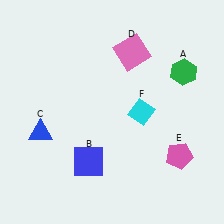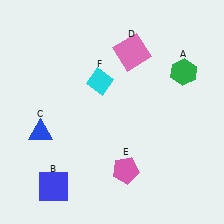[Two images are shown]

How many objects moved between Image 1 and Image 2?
3 objects moved between the two images.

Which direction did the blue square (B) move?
The blue square (B) moved left.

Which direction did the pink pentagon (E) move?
The pink pentagon (E) moved left.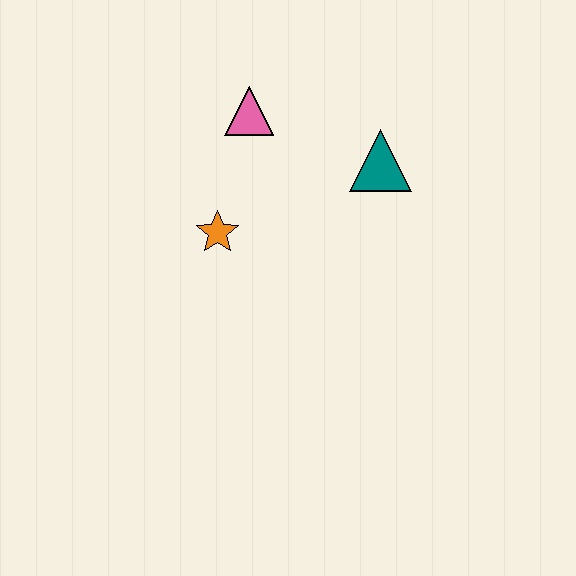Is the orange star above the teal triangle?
No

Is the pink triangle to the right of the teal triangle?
No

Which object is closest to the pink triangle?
The orange star is closest to the pink triangle.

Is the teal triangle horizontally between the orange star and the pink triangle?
No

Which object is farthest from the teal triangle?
The orange star is farthest from the teal triangle.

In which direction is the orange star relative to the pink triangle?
The orange star is below the pink triangle.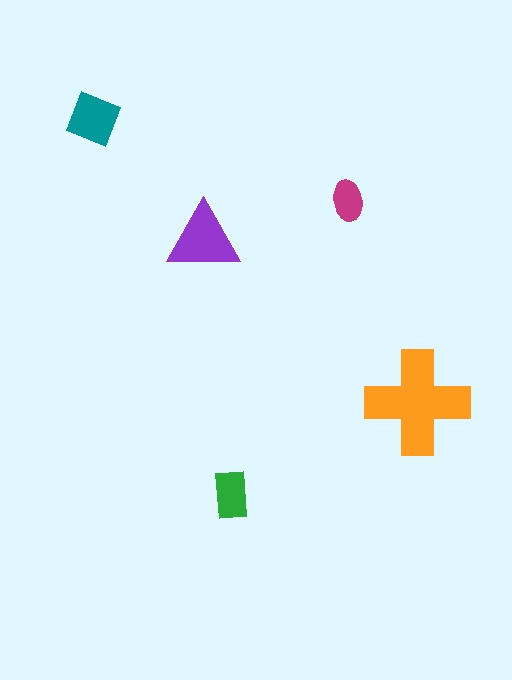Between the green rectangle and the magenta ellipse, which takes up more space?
The green rectangle.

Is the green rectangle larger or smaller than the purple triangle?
Smaller.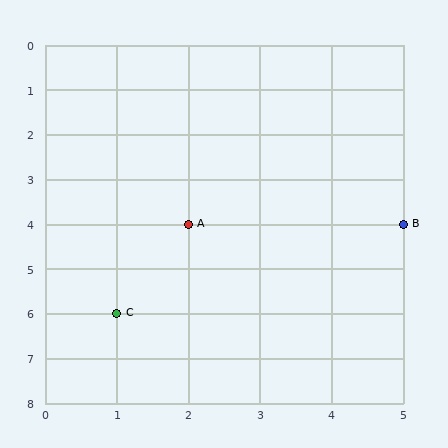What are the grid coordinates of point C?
Point C is at grid coordinates (1, 6).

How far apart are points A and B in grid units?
Points A and B are 3 columns apart.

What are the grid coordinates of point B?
Point B is at grid coordinates (5, 4).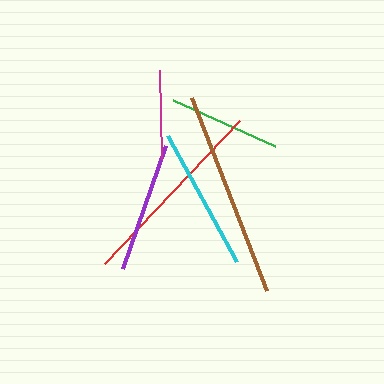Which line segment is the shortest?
The magenta line is the shortest at approximately 89 pixels.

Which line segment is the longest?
The brown line is the longest at approximately 207 pixels.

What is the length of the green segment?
The green segment is approximately 111 pixels long.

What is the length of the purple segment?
The purple segment is approximately 131 pixels long.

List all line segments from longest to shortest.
From longest to shortest: brown, red, cyan, purple, green, magenta.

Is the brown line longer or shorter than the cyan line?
The brown line is longer than the cyan line.